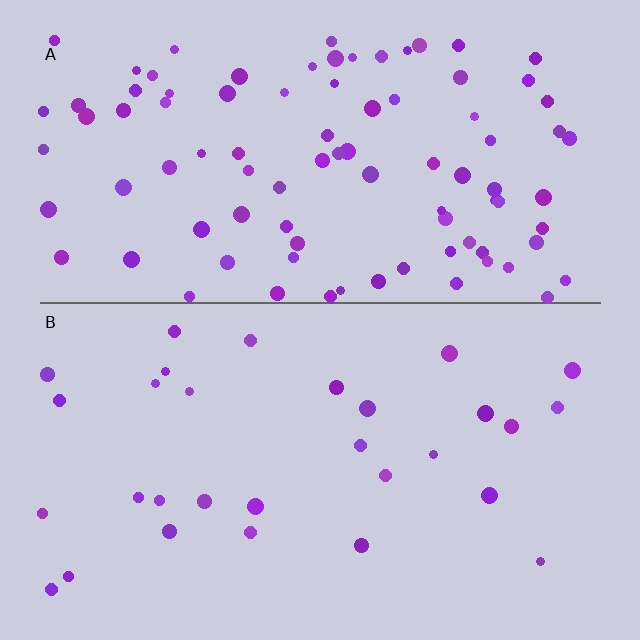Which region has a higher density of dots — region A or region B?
A (the top).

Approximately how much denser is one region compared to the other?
Approximately 3.1× — region A over region B.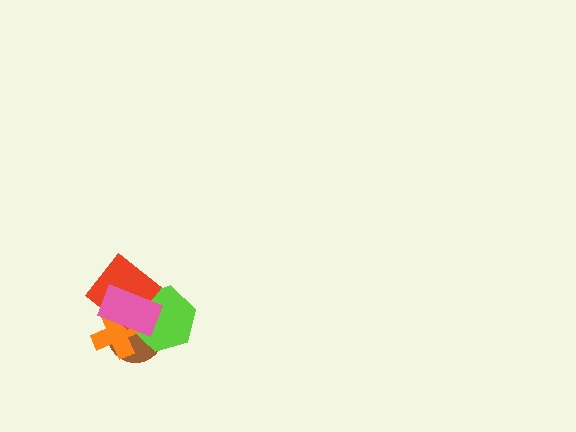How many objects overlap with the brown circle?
4 objects overlap with the brown circle.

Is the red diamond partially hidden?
Yes, it is partially covered by another shape.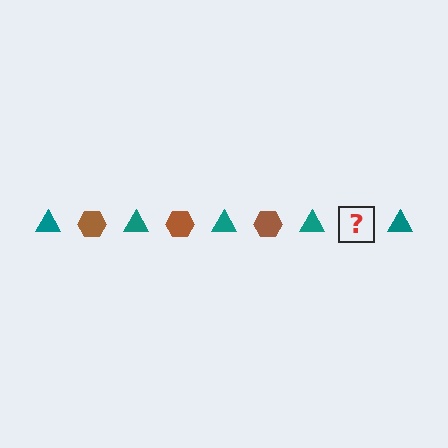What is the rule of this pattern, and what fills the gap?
The rule is that the pattern alternates between teal triangle and brown hexagon. The gap should be filled with a brown hexagon.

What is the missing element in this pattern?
The missing element is a brown hexagon.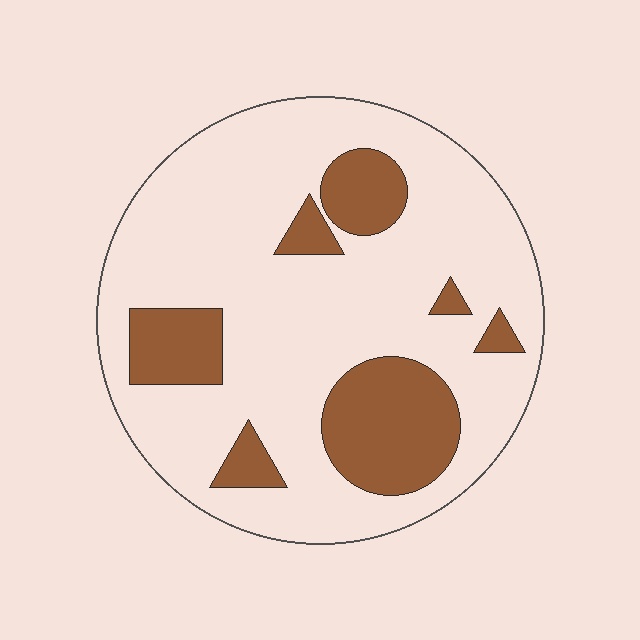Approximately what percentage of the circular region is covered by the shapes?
Approximately 25%.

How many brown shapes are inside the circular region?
7.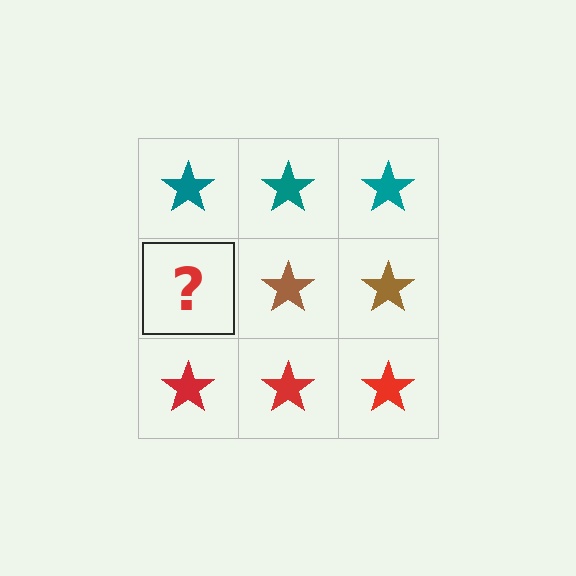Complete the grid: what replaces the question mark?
The question mark should be replaced with a brown star.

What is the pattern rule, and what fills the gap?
The rule is that each row has a consistent color. The gap should be filled with a brown star.